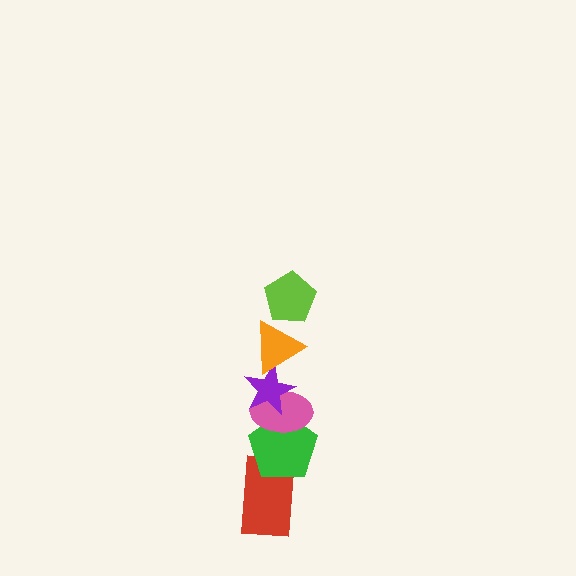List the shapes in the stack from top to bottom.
From top to bottom: the lime pentagon, the orange triangle, the purple star, the pink ellipse, the green pentagon, the red rectangle.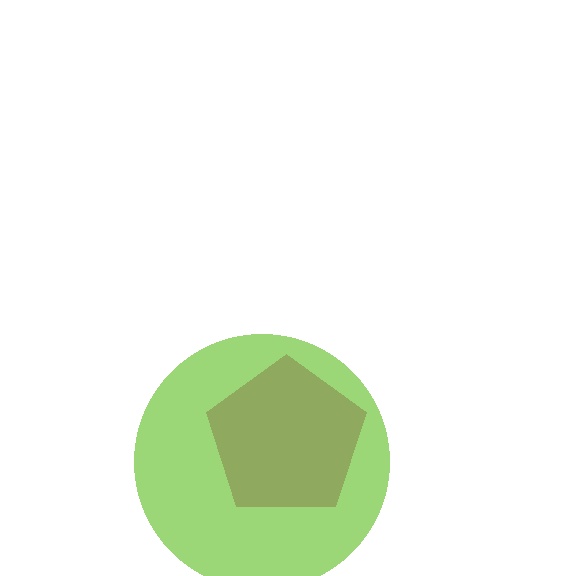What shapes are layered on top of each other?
The layered shapes are: a magenta pentagon, a lime circle.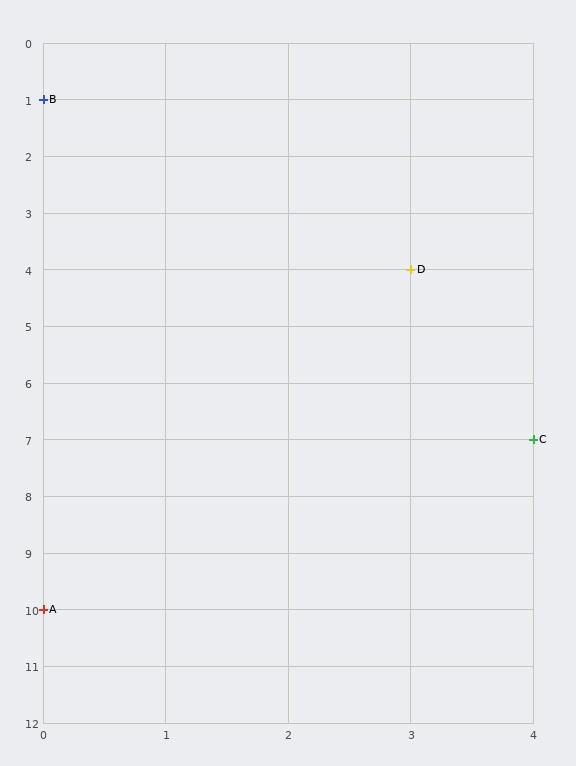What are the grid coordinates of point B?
Point B is at grid coordinates (0, 1).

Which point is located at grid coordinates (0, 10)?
Point A is at (0, 10).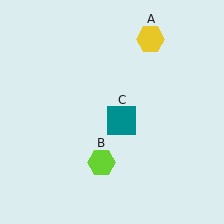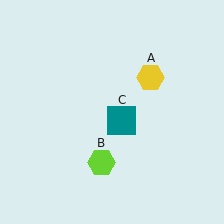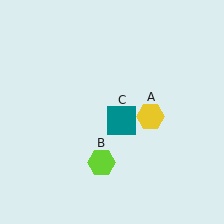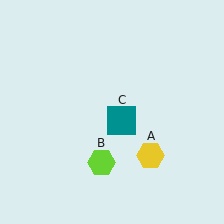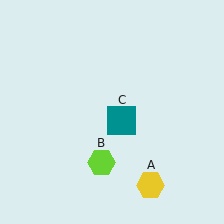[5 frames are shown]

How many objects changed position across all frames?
1 object changed position: yellow hexagon (object A).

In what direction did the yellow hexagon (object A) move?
The yellow hexagon (object A) moved down.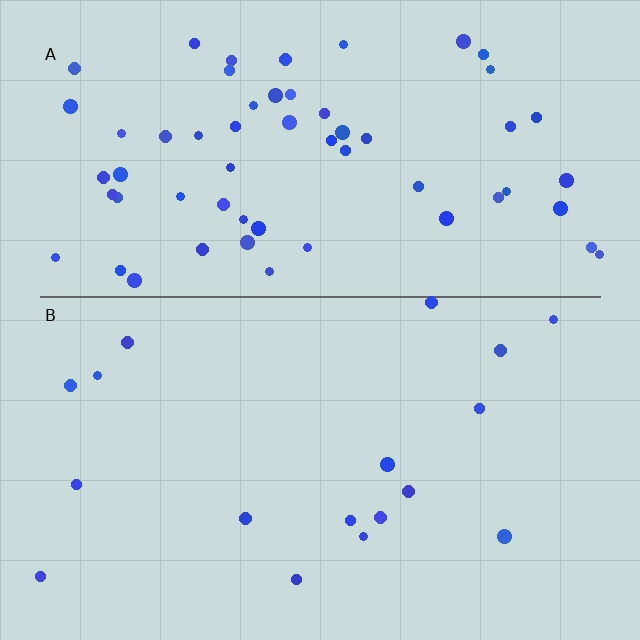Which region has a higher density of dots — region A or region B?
A (the top).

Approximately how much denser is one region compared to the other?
Approximately 3.4× — region A over region B.